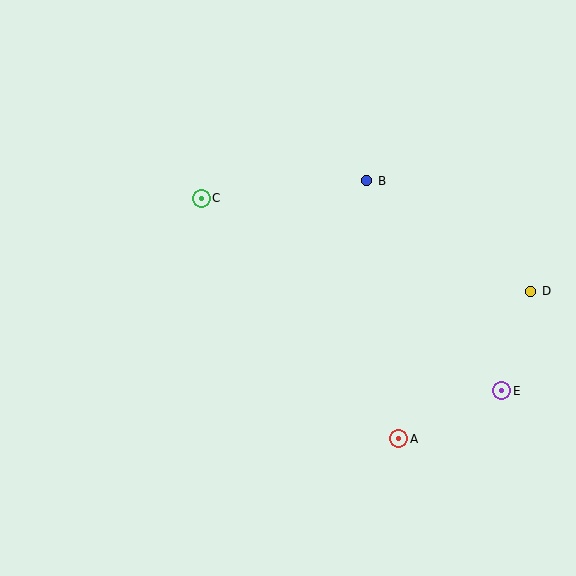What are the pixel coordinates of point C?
Point C is at (201, 198).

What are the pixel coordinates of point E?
Point E is at (502, 391).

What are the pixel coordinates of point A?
Point A is at (399, 439).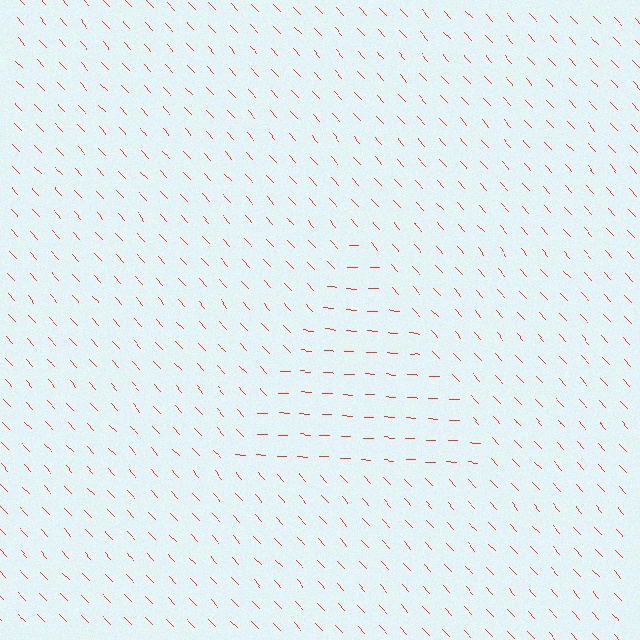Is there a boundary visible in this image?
Yes, there is a texture boundary formed by a change in line orientation.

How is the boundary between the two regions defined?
The boundary is defined purely by a change in line orientation (approximately 45 degrees difference). All lines are the same color and thickness.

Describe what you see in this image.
The image is filled with small red line segments. A triangle region in the image has lines oriented differently from the surrounding lines, creating a visible texture boundary.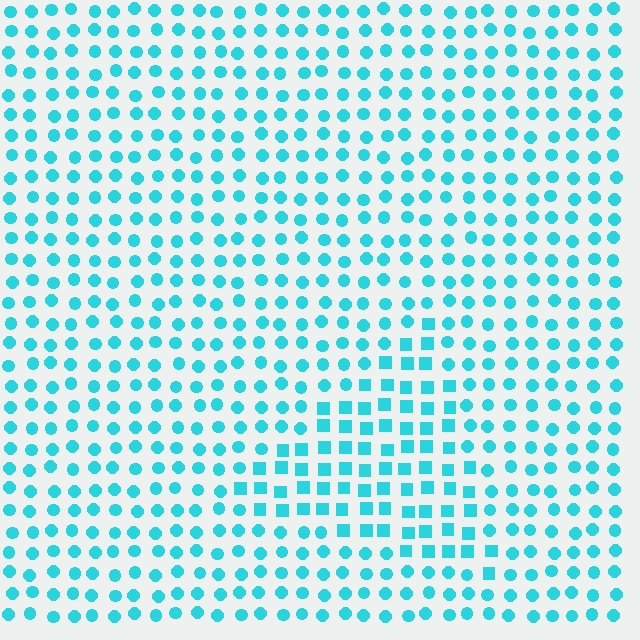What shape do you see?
I see a triangle.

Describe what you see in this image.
The image is filled with small cyan elements arranged in a uniform grid. A triangle-shaped region contains squares, while the surrounding area contains circles. The boundary is defined purely by the change in element shape.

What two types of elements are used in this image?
The image uses squares inside the triangle region and circles outside it.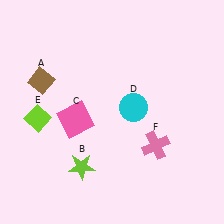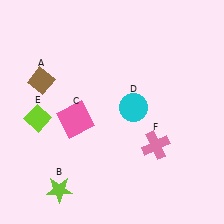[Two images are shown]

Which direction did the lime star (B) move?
The lime star (B) moved down.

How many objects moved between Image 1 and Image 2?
1 object moved between the two images.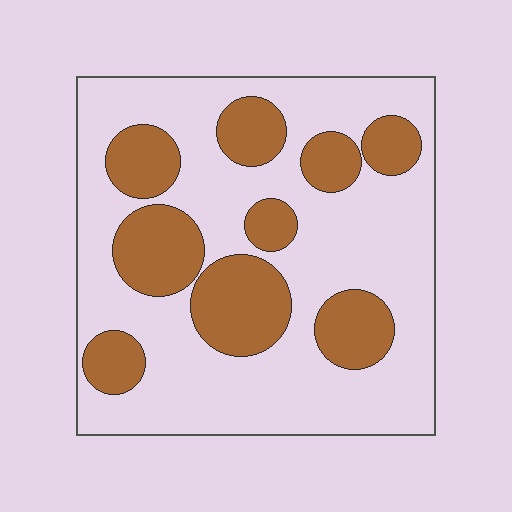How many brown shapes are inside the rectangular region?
9.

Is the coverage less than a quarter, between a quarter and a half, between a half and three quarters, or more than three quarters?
Between a quarter and a half.